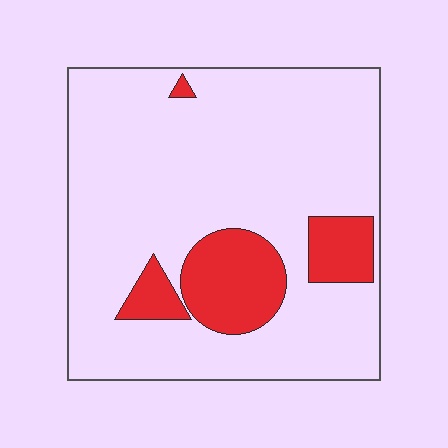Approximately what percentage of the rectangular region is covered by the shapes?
Approximately 15%.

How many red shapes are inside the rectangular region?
4.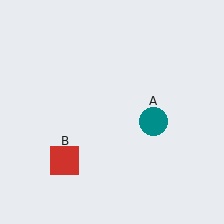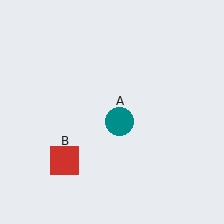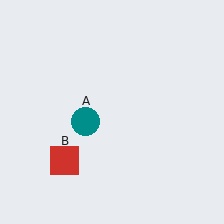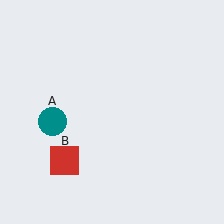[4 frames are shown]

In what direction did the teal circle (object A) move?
The teal circle (object A) moved left.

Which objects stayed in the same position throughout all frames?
Red square (object B) remained stationary.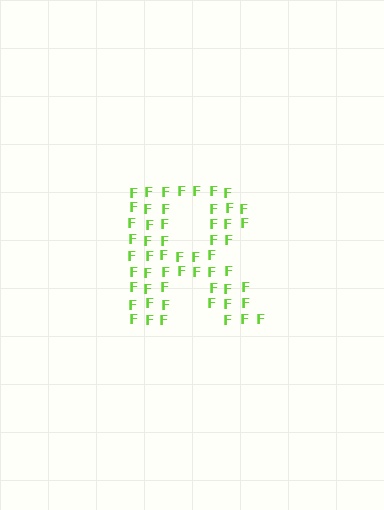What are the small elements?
The small elements are letter F's.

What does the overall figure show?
The overall figure shows the letter R.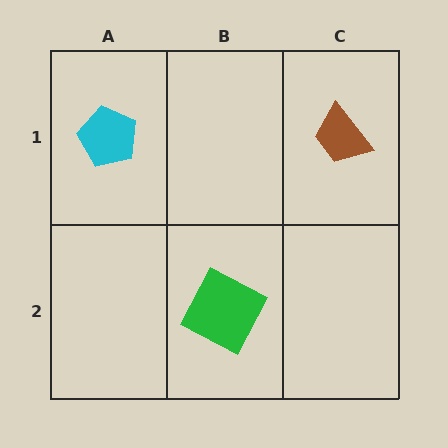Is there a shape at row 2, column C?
No, that cell is empty.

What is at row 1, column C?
A brown trapezoid.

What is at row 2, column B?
A green square.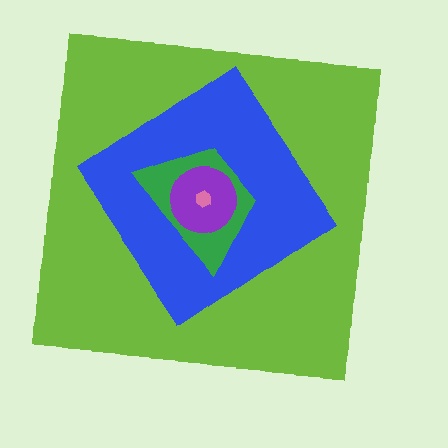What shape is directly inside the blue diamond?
The green trapezoid.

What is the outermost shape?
The lime square.